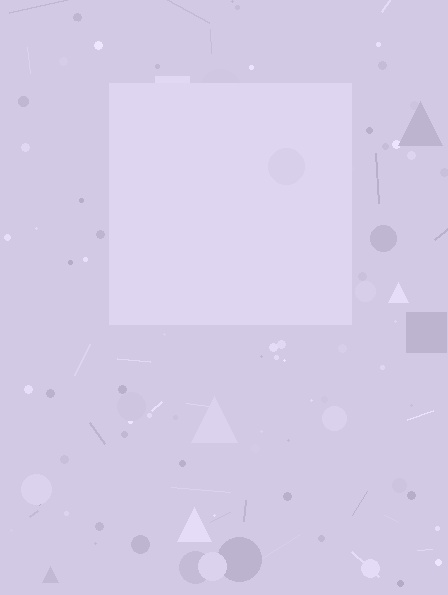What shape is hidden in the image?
A square is hidden in the image.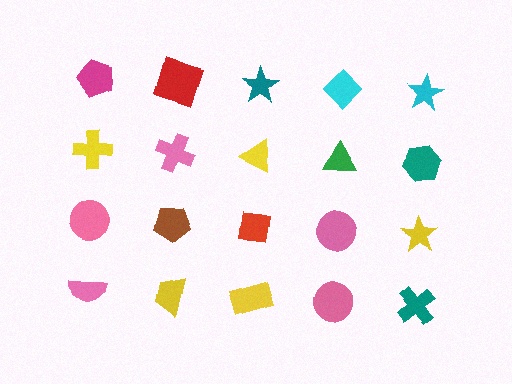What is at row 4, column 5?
A teal cross.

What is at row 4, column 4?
A pink circle.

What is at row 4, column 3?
A yellow rectangle.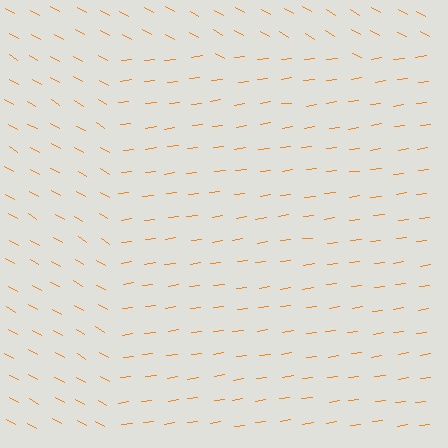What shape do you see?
I see a rectangle.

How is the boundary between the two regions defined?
The boundary is defined purely by a change in line orientation (approximately 38 degrees difference). All lines are the same color and thickness.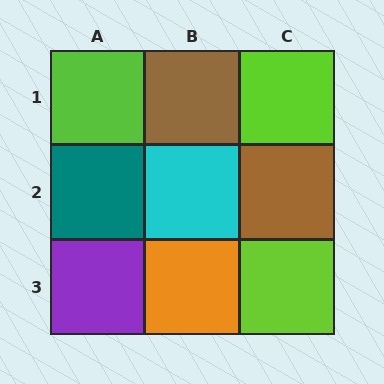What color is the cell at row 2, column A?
Teal.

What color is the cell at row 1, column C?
Lime.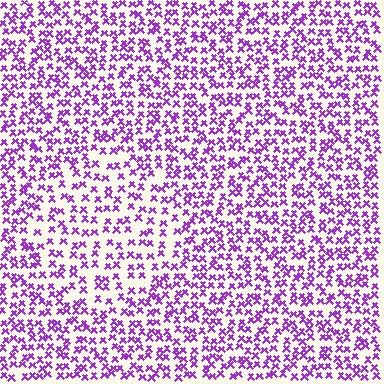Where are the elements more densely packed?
The elements are more densely packed outside the circle boundary.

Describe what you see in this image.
The image contains small purple elements arranged at two different densities. A circle-shaped region is visible where the elements are less densely packed than the surrounding area.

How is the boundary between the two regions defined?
The boundary is defined by a change in element density (approximately 1.6x ratio). All elements are the same color, size, and shape.